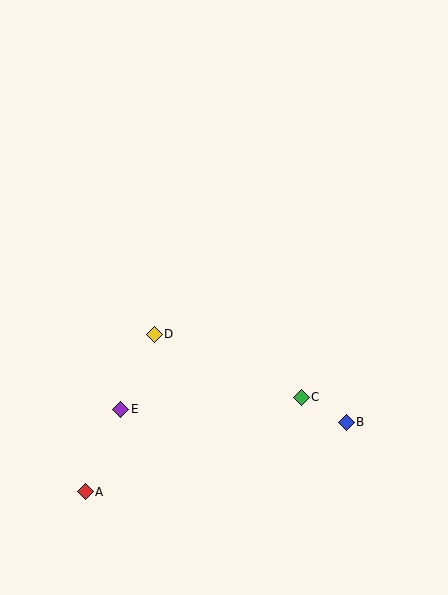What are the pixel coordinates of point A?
Point A is at (85, 492).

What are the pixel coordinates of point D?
Point D is at (154, 334).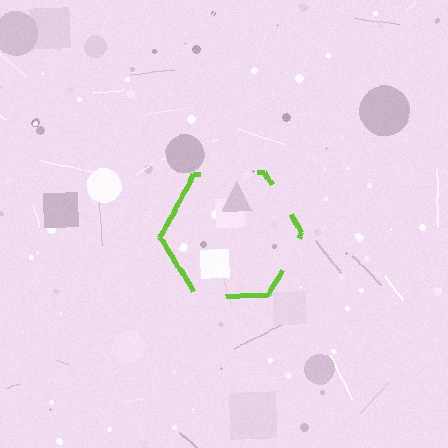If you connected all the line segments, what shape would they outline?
They would outline a hexagon.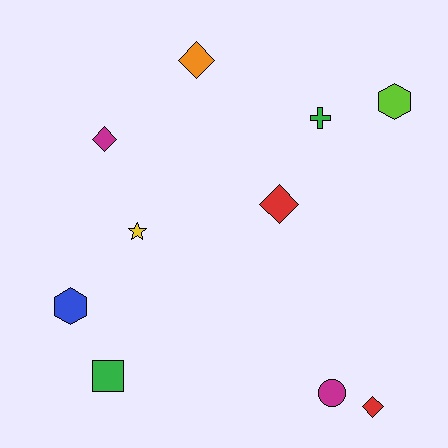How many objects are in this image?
There are 10 objects.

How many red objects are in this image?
There are 2 red objects.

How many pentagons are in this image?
There are no pentagons.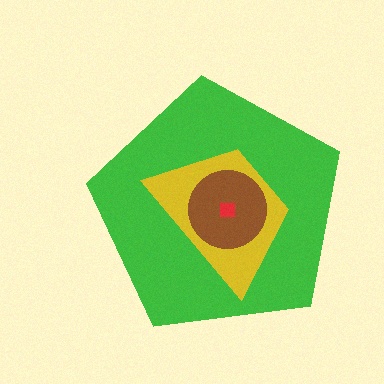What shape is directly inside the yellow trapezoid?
The brown circle.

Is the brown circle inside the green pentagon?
Yes.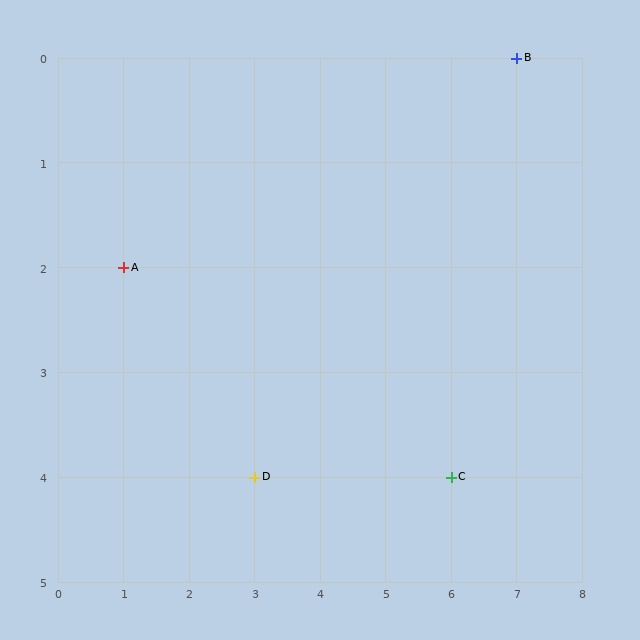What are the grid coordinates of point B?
Point B is at grid coordinates (7, 0).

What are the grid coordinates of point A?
Point A is at grid coordinates (1, 2).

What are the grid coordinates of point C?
Point C is at grid coordinates (6, 4).